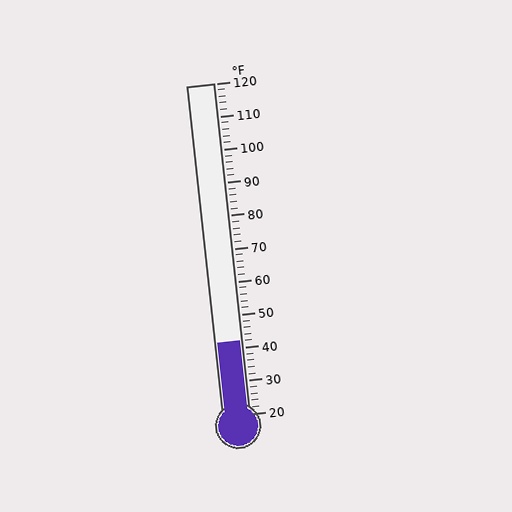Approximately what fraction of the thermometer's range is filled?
The thermometer is filled to approximately 20% of its range.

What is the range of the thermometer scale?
The thermometer scale ranges from 20°F to 120°F.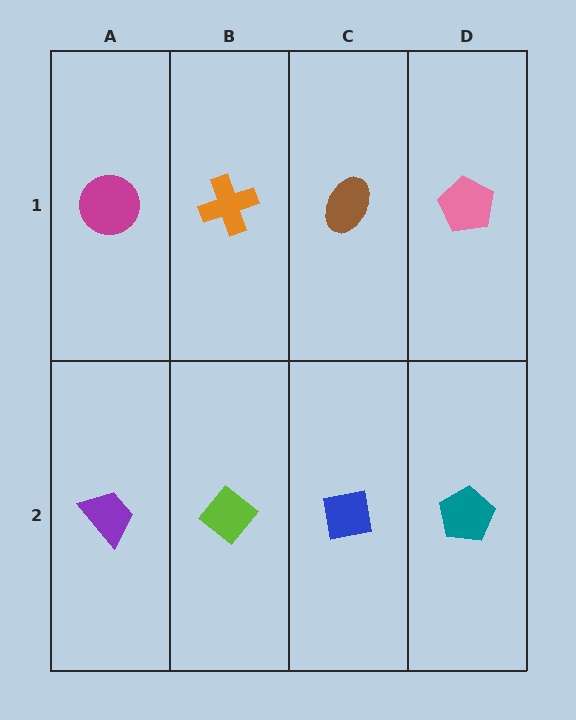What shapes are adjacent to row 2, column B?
An orange cross (row 1, column B), a purple trapezoid (row 2, column A), a blue square (row 2, column C).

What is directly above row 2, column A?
A magenta circle.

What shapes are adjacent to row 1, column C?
A blue square (row 2, column C), an orange cross (row 1, column B), a pink pentagon (row 1, column D).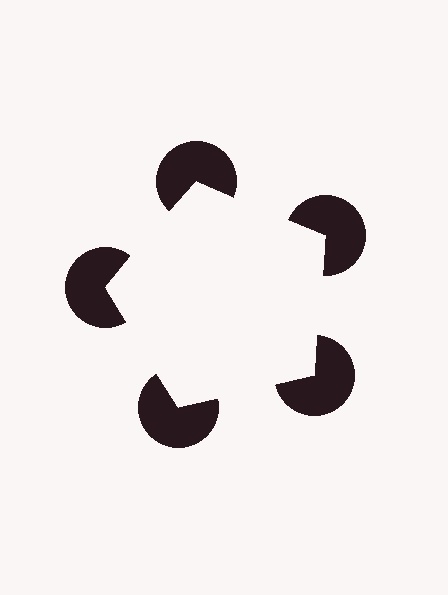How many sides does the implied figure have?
5 sides.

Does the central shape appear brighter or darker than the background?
It typically appears slightly brighter than the background, even though no actual brightness change is drawn.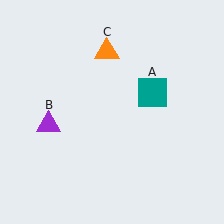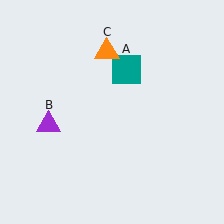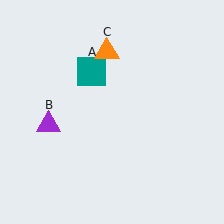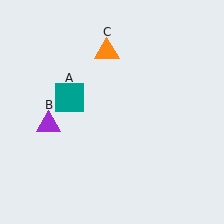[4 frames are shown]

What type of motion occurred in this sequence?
The teal square (object A) rotated counterclockwise around the center of the scene.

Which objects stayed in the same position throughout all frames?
Purple triangle (object B) and orange triangle (object C) remained stationary.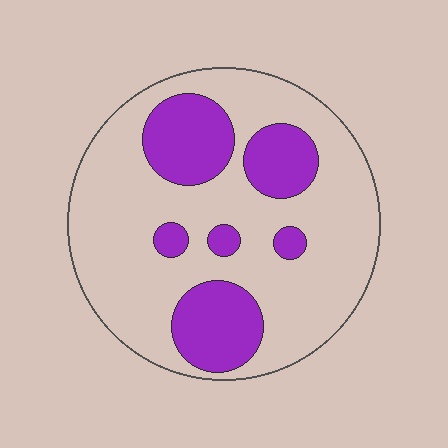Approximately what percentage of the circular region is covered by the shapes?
Approximately 25%.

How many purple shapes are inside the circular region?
6.